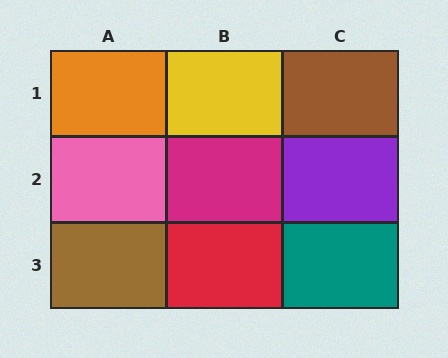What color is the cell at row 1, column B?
Yellow.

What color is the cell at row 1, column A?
Orange.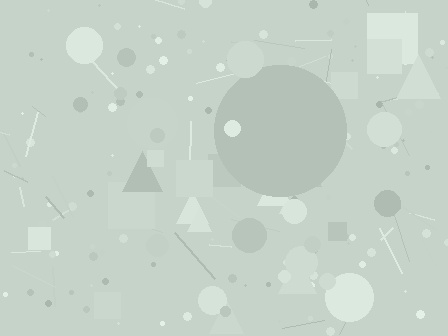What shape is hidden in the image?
A circle is hidden in the image.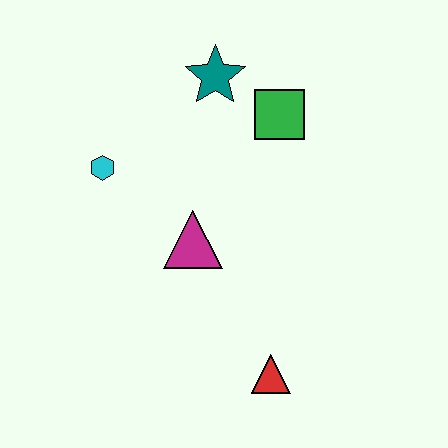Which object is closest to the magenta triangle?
The cyan hexagon is closest to the magenta triangle.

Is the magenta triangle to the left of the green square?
Yes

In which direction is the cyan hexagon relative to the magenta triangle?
The cyan hexagon is to the left of the magenta triangle.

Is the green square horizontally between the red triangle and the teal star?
No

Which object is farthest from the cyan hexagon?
The red triangle is farthest from the cyan hexagon.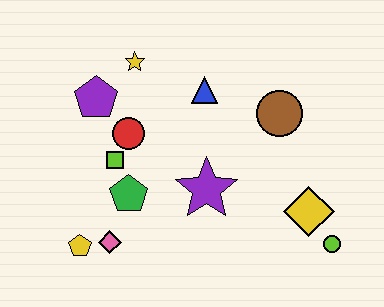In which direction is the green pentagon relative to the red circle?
The green pentagon is below the red circle.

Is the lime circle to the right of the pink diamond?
Yes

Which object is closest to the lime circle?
The yellow diamond is closest to the lime circle.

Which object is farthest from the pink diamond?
The lime circle is farthest from the pink diamond.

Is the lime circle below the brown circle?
Yes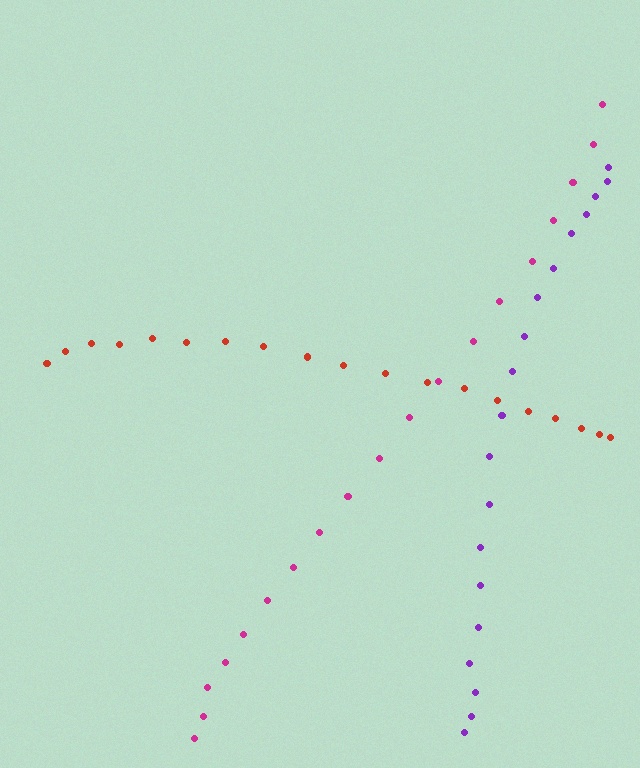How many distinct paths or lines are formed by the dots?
There are 3 distinct paths.